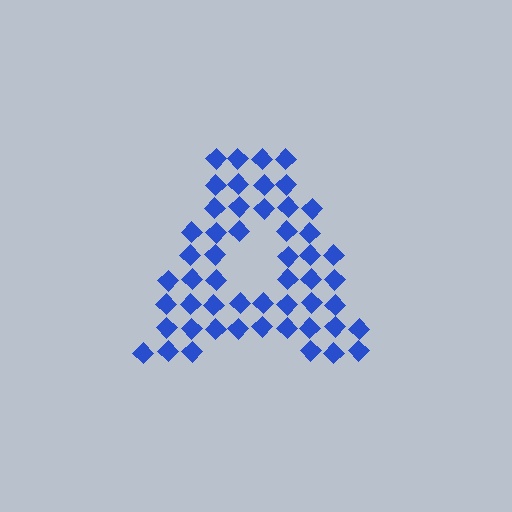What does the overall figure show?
The overall figure shows the letter A.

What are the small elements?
The small elements are diamonds.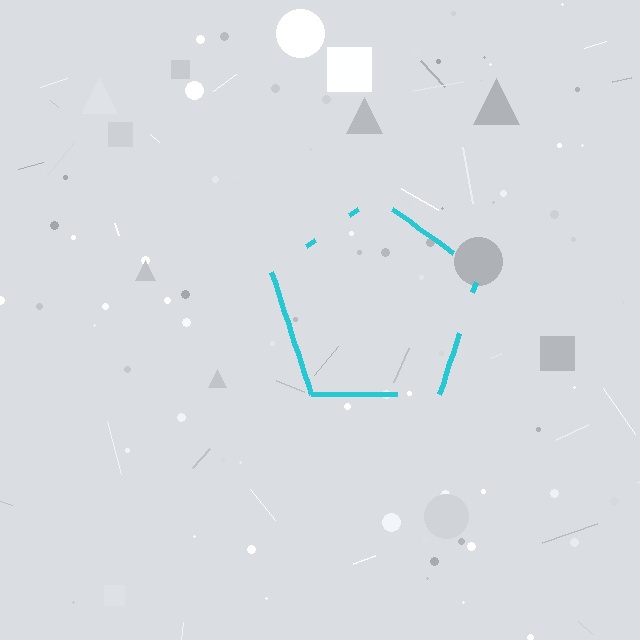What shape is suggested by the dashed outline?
The dashed outline suggests a pentagon.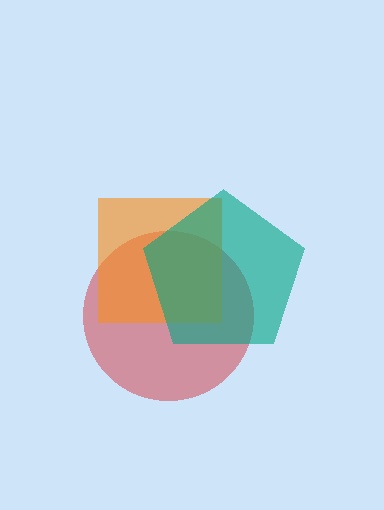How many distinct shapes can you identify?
There are 3 distinct shapes: a red circle, an orange square, a teal pentagon.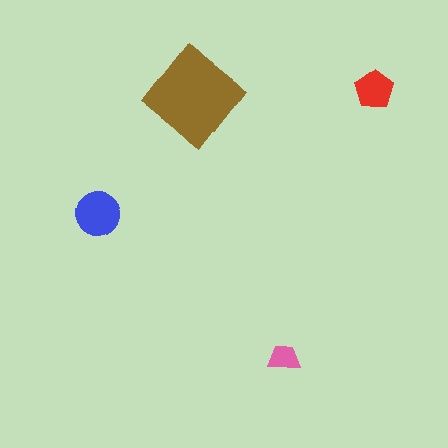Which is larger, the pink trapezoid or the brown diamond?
The brown diamond.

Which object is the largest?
The brown diamond.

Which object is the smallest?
The pink trapezoid.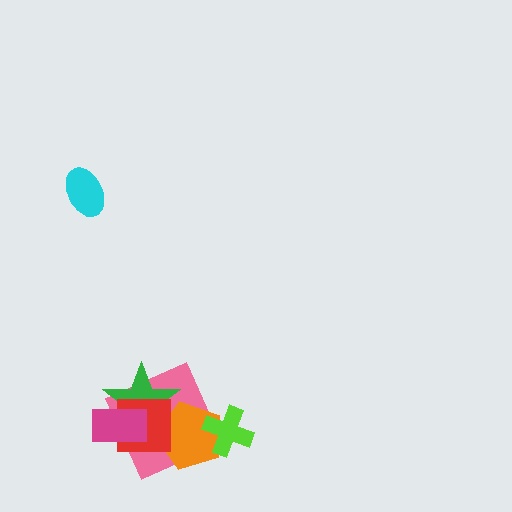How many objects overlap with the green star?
4 objects overlap with the green star.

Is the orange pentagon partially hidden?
Yes, it is partially covered by another shape.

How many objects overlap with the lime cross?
1 object overlaps with the lime cross.